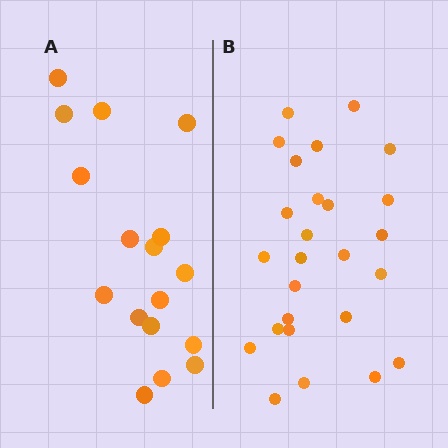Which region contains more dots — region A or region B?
Region B (the right region) has more dots.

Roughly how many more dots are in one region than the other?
Region B has roughly 8 or so more dots than region A.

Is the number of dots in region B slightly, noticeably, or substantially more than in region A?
Region B has substantially more. The ratio is roughly 1.5 to 1.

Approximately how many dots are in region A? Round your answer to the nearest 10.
About 20 dots. (The exact count is 17, which rounds to 20.)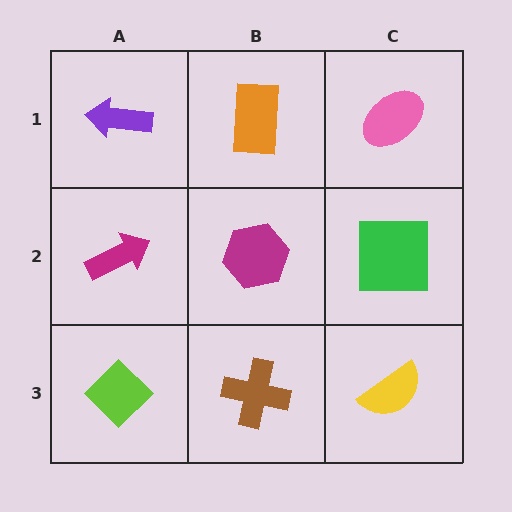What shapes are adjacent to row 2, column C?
A pink ellipse (row 1, column C), a yellow semicircle (row 3, column C), a magenta hexagon (row 2, column B).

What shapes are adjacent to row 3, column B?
A magenta hexagon (row 2, column B), a lime diamond (row 3, column A), a yellow semicircle (row 3, column C).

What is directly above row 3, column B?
A magenta hexagon.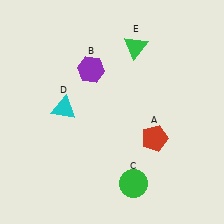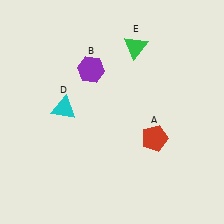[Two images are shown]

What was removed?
The green circle (C) was removed in Image 2.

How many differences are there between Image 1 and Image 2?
There is 1 difference between the two images.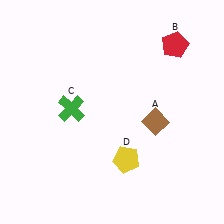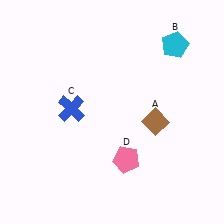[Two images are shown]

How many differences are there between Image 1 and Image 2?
There are 3 differences between the two images.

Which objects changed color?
B changed from red to cyan. C changed from green to blue. D changed from yellow to pink.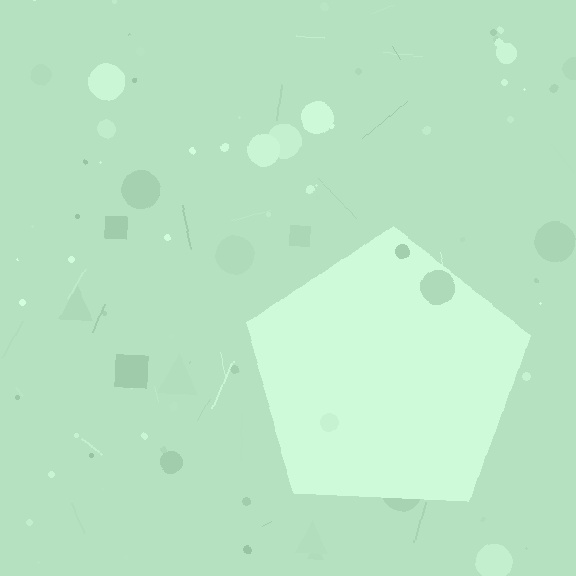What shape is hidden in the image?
A pentagon is hidden in the image.